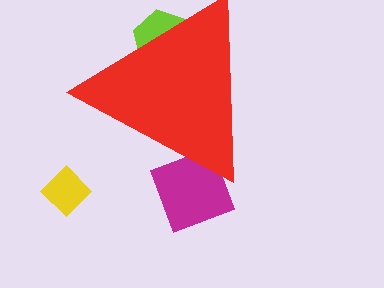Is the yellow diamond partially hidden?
No, the yellow diamond is fully visible.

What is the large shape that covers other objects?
A red triangle.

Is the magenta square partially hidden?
Yes, the magenta square is partially hidden behind the red triangle.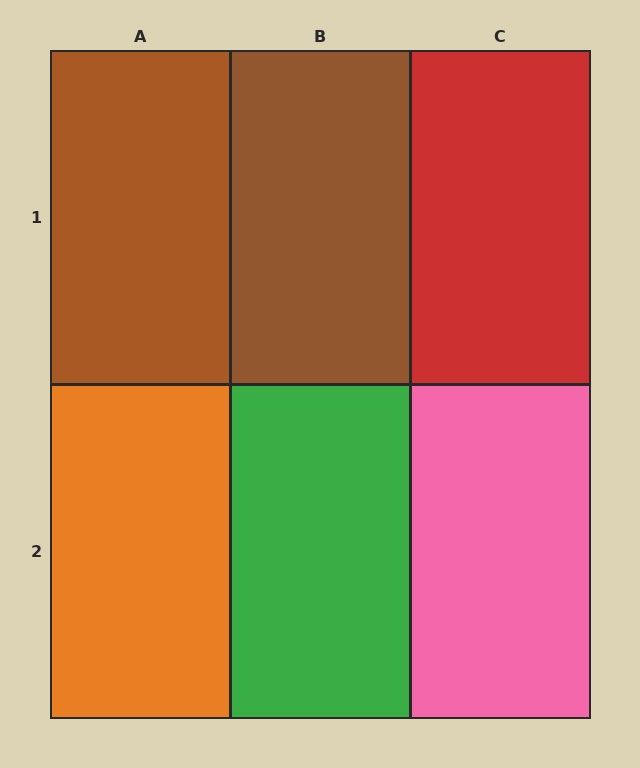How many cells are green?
1 cell is green.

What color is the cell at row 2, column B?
Green.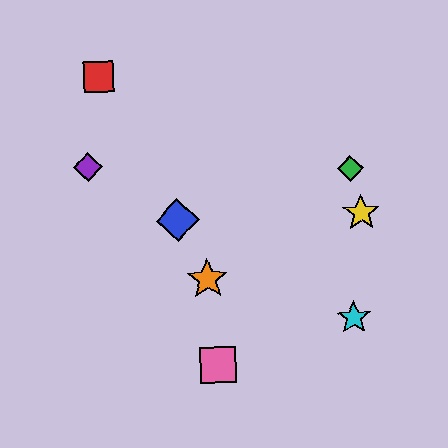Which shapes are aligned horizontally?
The blue diamond, the yellow star are aligned horizontally.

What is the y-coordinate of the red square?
The red square is at y≈77.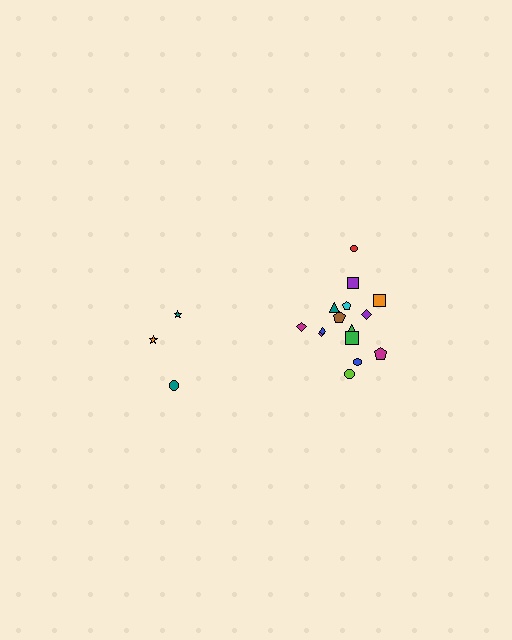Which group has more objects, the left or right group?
The right group.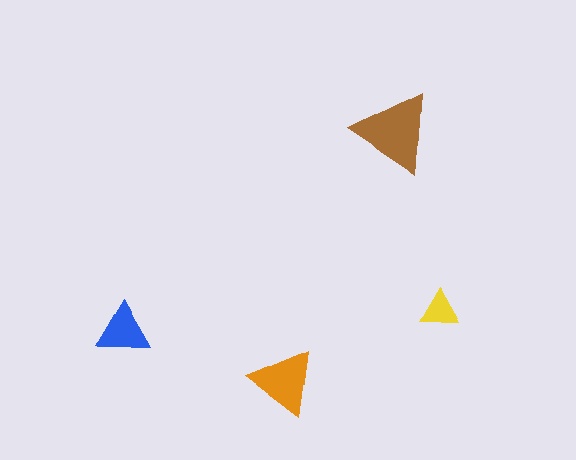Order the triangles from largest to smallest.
the brown one, the orange one, the blue one, the yellow one.